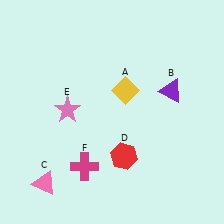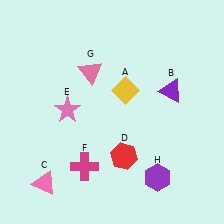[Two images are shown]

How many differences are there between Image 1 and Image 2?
There are 2 differences between the two images.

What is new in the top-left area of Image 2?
A pink triangle (G) was added in the top-left area of Image 2.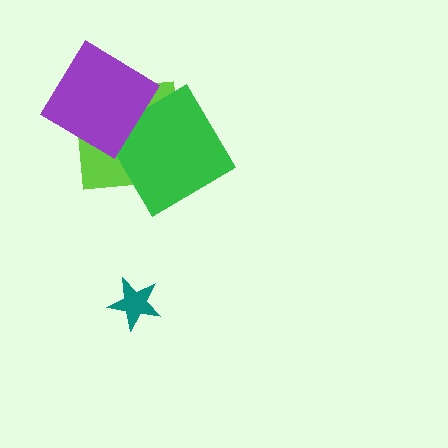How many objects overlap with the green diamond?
1 object overlaps with the green diamond.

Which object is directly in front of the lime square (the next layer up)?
The green diamond is directly in front of the lime square.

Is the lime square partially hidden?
Yes, it is partially covered by another shape.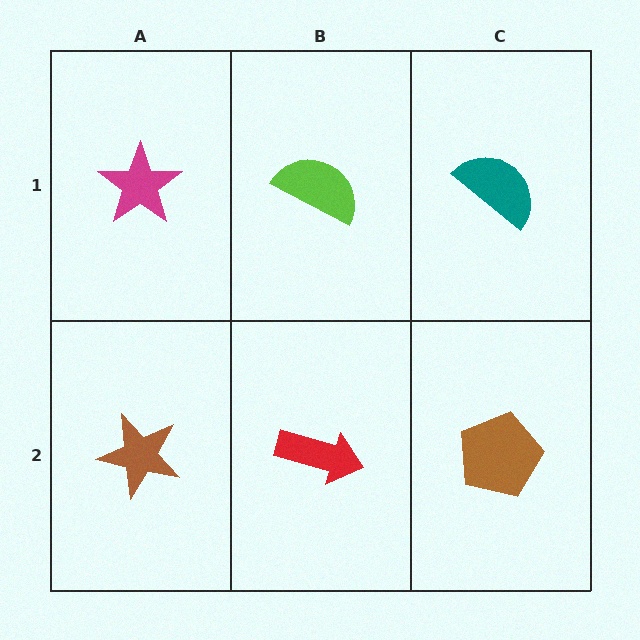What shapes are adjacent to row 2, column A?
A magenta star (row 1, column A), a red arrow (row 2, column B).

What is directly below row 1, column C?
A brown pentagon.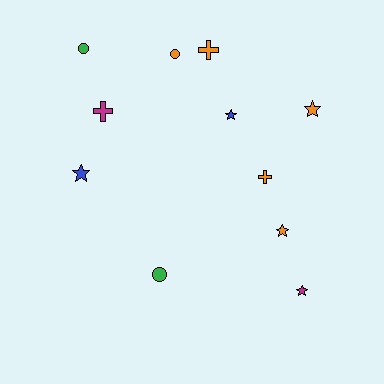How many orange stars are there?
There are 2 orange stars.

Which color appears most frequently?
Orange, with 5 objects.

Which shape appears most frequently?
Star, with 5 objects.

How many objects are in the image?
There are 11 objects.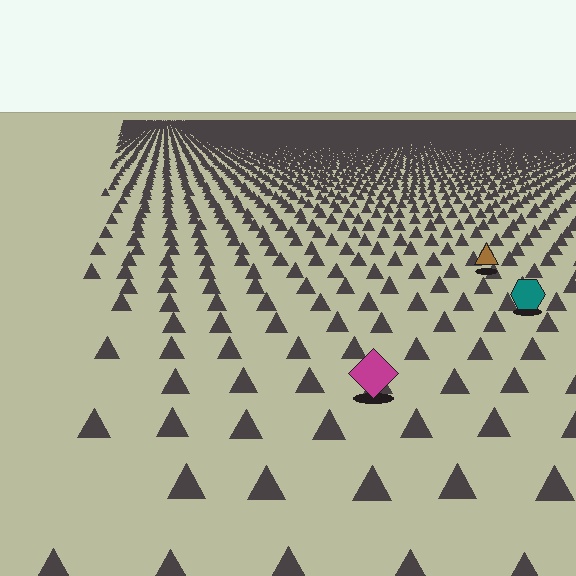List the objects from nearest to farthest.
From nearest to farthest: the magenta diamond, the teal hexagon, the brown triangle.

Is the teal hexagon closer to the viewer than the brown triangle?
Yes. The teal hexagon is closer — you can tell from the texture gradient: the ground texture is coarser near it.